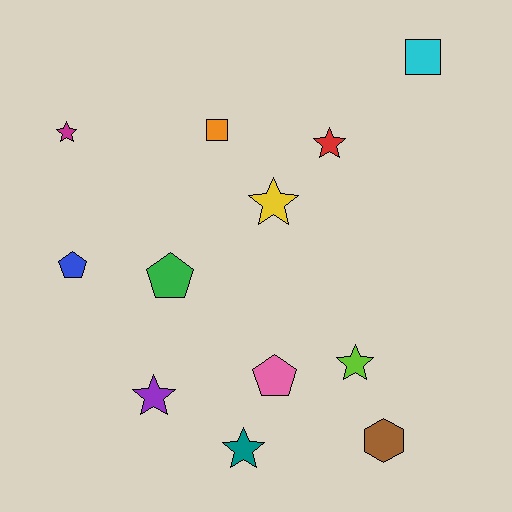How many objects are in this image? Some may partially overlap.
There are 12 objects.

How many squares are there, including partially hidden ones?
There are 2 squares.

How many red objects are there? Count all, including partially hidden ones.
There is 1 red object.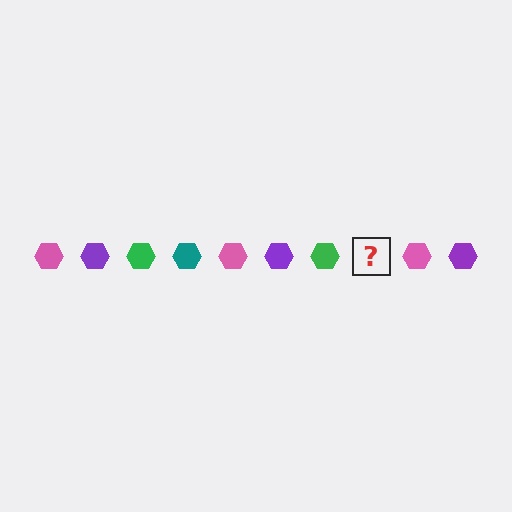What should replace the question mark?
The question mark should be replaced with a teal hexagon.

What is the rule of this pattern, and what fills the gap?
The rule is that the pattern cycles through pink, purple, green, teal hexagons. The gap should be filled with a teal hexagon.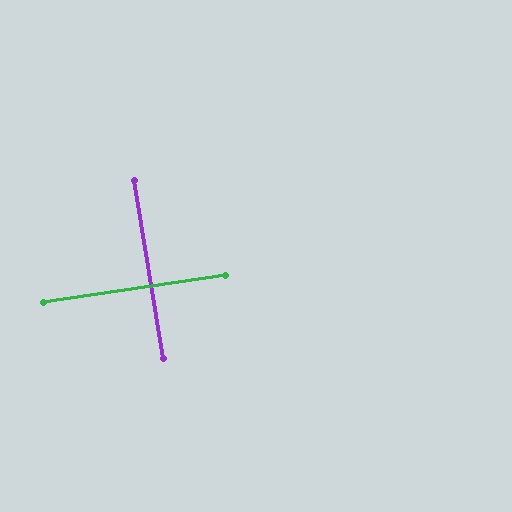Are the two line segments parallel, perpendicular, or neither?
Perpendicular — they meet at approximately 89°.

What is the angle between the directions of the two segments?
Approximately 89 degrees.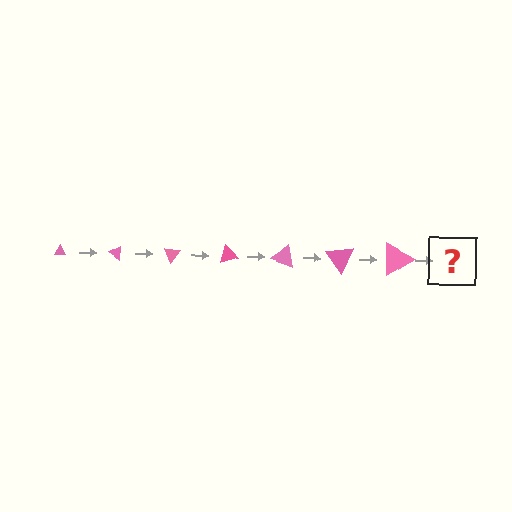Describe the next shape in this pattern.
It should be a triangle, larger than the previous one and rotated 245 degrees from the start.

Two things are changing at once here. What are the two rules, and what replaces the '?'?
The two rules are that the triangle grows larger each step and it rotates 35 degrees each step. The '?' should be a triangle, larger than the previous one and rotated 245 degrees from the start.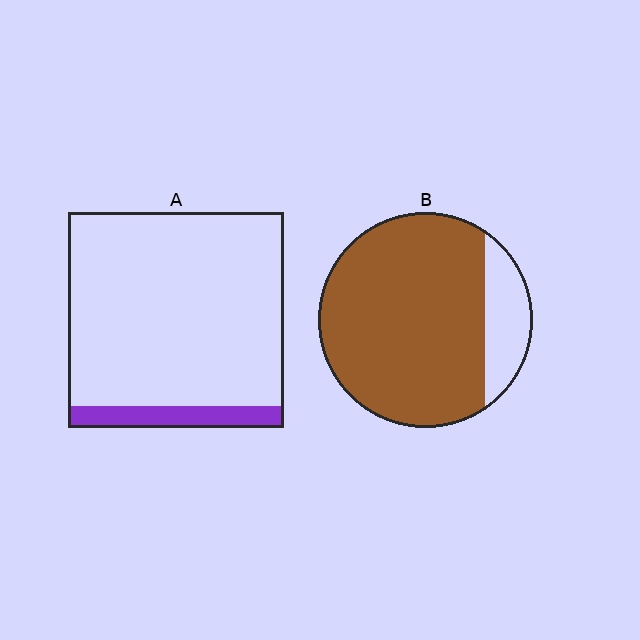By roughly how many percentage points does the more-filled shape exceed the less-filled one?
By roughly 75 percentage points (B over A).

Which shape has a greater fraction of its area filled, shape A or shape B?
Shape B.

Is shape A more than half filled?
No.